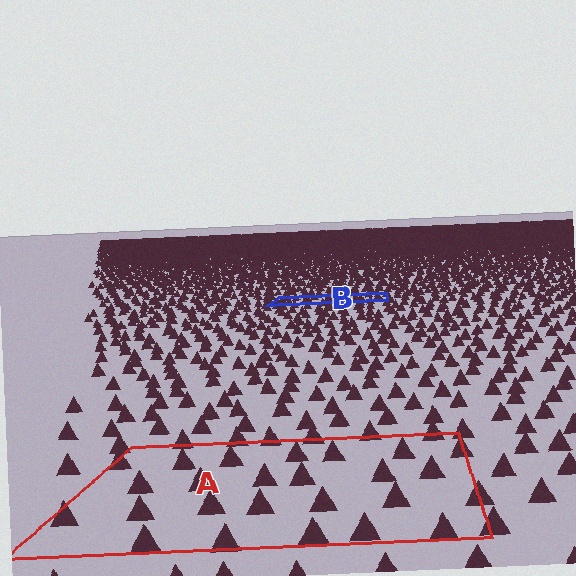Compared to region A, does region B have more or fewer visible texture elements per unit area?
Region B has more texture elements per unit area — they are packed more densely because it is farther away.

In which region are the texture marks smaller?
The texture marks are smaller in region B, because it is farther away.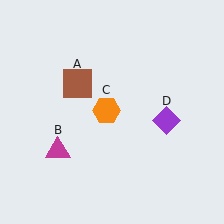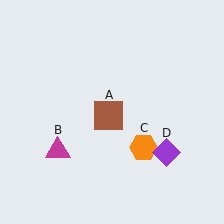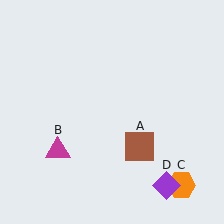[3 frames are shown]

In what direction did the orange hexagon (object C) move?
The orange hexagon (object C) moved down and to the right.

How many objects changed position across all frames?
3 objects changed position: brown square (object A), orange hexagon (object C), purple diamond (object D).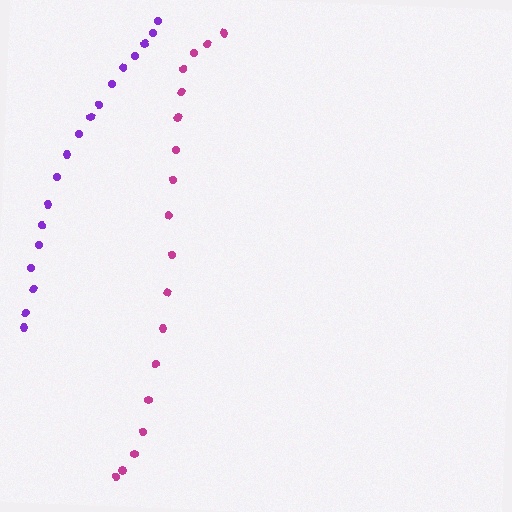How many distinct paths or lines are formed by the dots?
There are 2 distinct paths.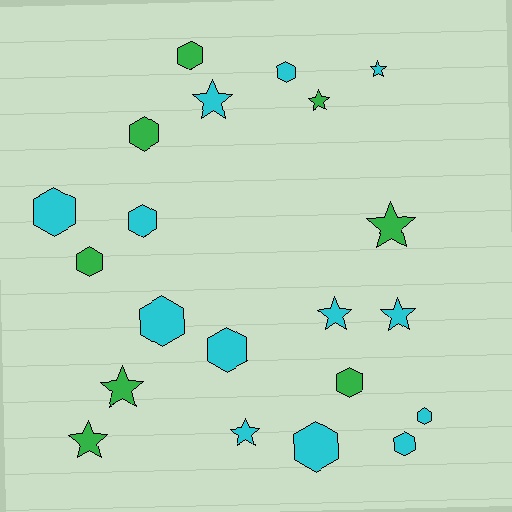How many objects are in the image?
There are 21 objects.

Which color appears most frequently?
Cyan, with 13 objects.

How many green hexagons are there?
There are 4 green hexagons.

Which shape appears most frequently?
Hexagon, with 12 objects.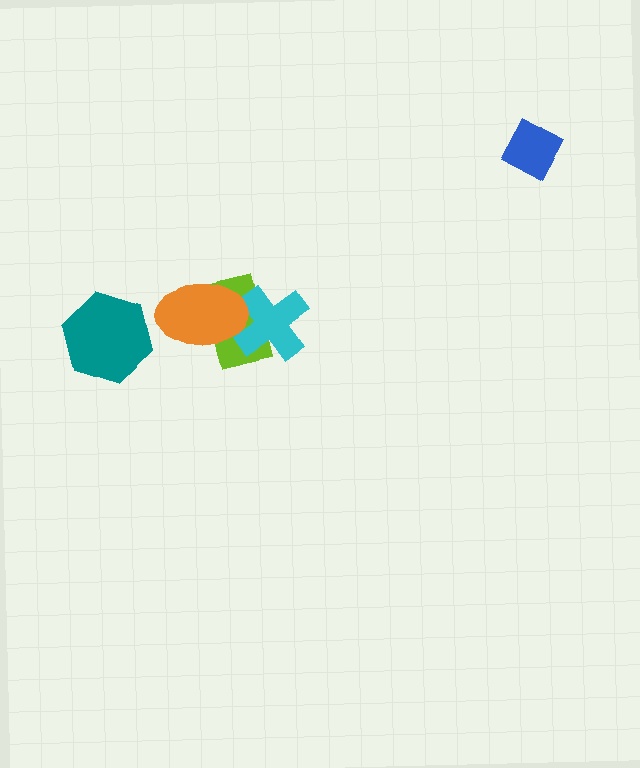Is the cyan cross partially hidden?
Yes, it is partially covered by another shape.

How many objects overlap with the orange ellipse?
2 objects overlap with the orange ellipse.